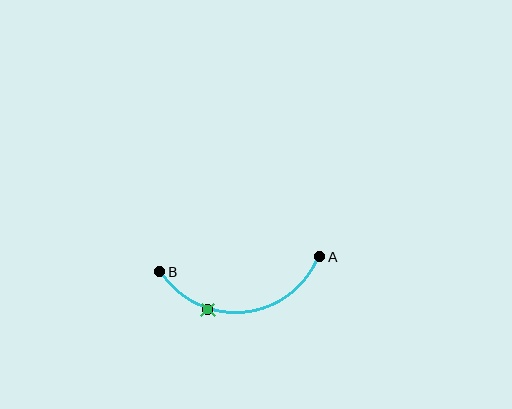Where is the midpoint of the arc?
The arc midpoint is the point on the curve farthest from the straight line joining A and B. It sits below that line.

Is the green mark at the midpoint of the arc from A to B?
No. The green mark lies on the arc but is closer to endpoint B. The arc midpoint would be at the point on the curve equidistant along the arc from both A and B.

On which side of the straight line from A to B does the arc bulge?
The arc bulges below the straight line connecting A and B.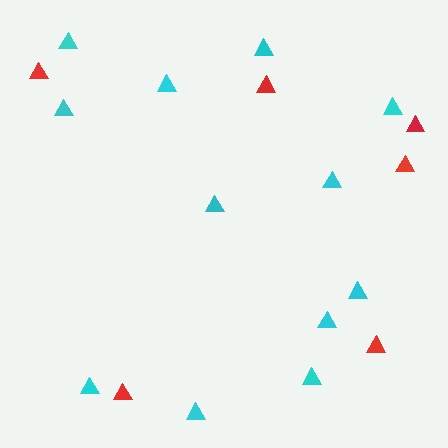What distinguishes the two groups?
There are 2 groups: one group of cyan triangles (12) and one group of red triangles (6).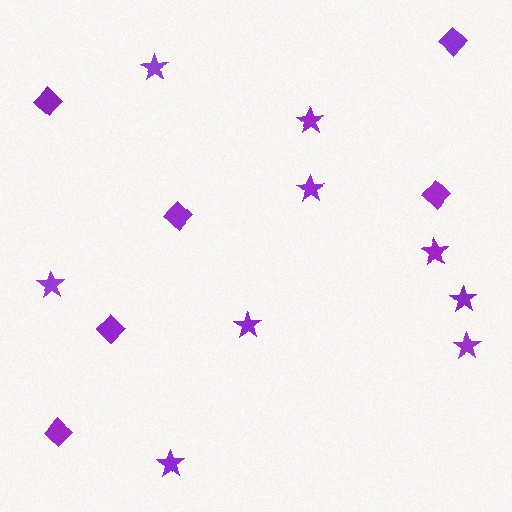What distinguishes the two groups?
There are 2 groups: one group of stars (9) and one group of diamonds (6).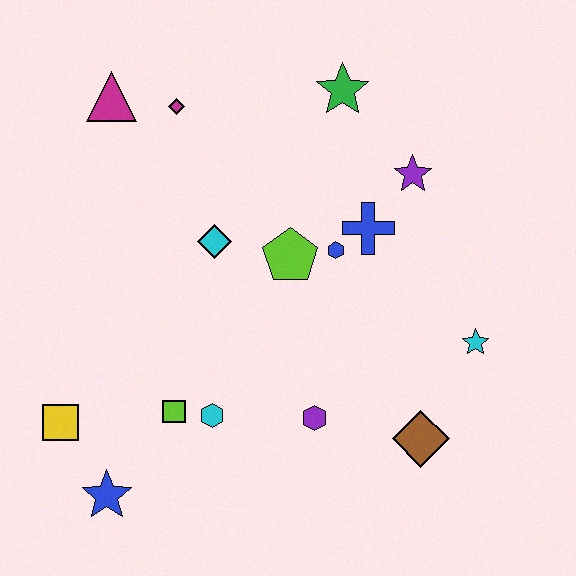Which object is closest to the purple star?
The blue cross is closest to the purple star.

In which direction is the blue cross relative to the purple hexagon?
The blue cross is above the purple hexagon.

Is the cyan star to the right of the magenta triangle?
Yes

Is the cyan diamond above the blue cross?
No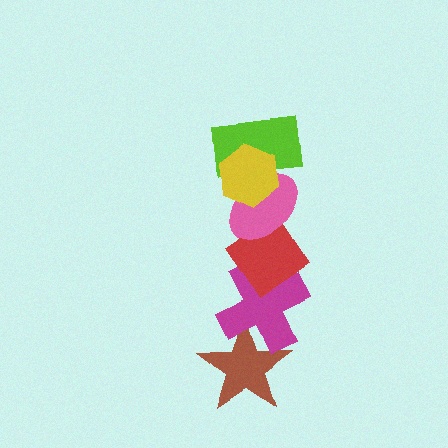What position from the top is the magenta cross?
The magenta cross is 5th from the top.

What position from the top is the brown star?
The brown star is 6th from the top.